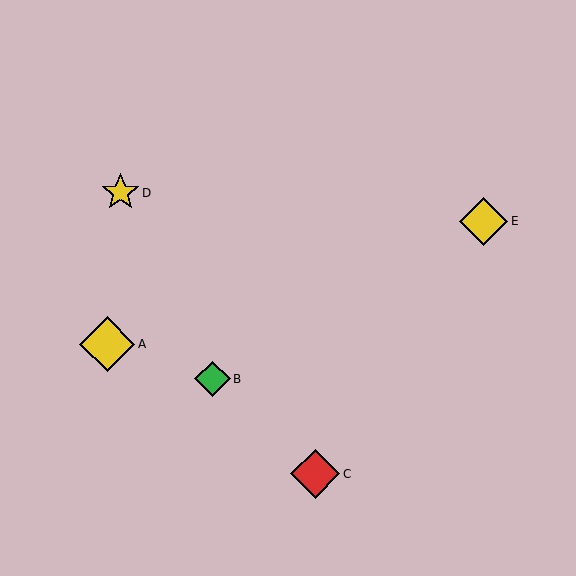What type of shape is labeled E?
Shape E is a yellow diamond.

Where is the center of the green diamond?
The center of the green diamond is at (213, 379).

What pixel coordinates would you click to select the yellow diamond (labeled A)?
Click at (107, 344) to select the yellow diamond A.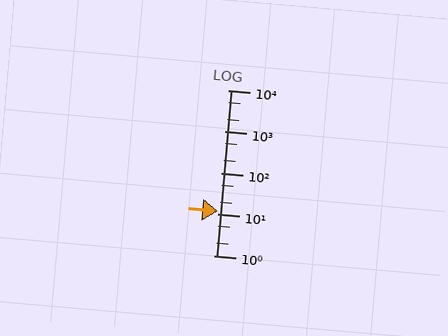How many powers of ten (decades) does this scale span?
The scale spans 4 decades, from 1 to 10000.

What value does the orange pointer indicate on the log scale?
The pointer indicates approximately 12.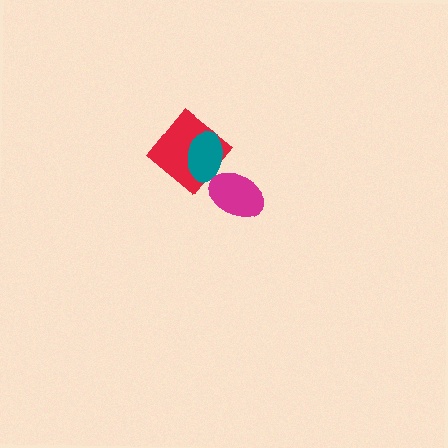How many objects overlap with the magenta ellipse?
1 object overlaps with the magenta ellipse.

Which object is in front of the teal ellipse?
The magenta ellipse is in front of the teal ellipse.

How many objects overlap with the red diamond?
1 object overlaps with the red diamond.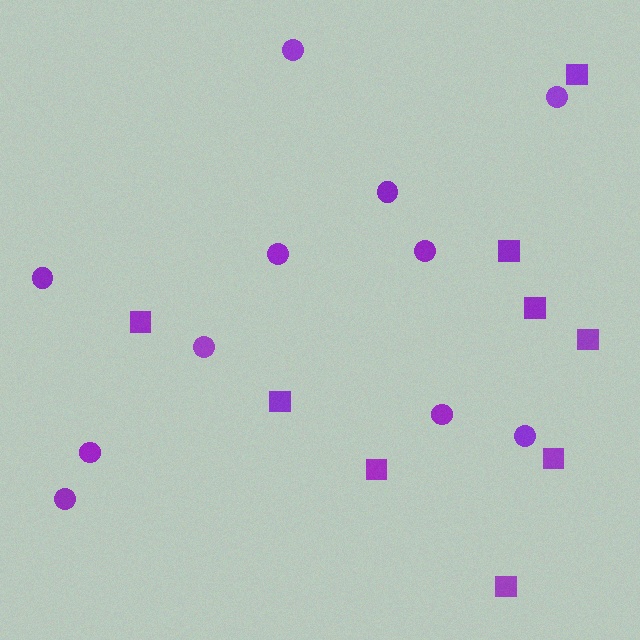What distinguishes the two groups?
There are 2 groups: one group of squares (9) and one group of circles (11).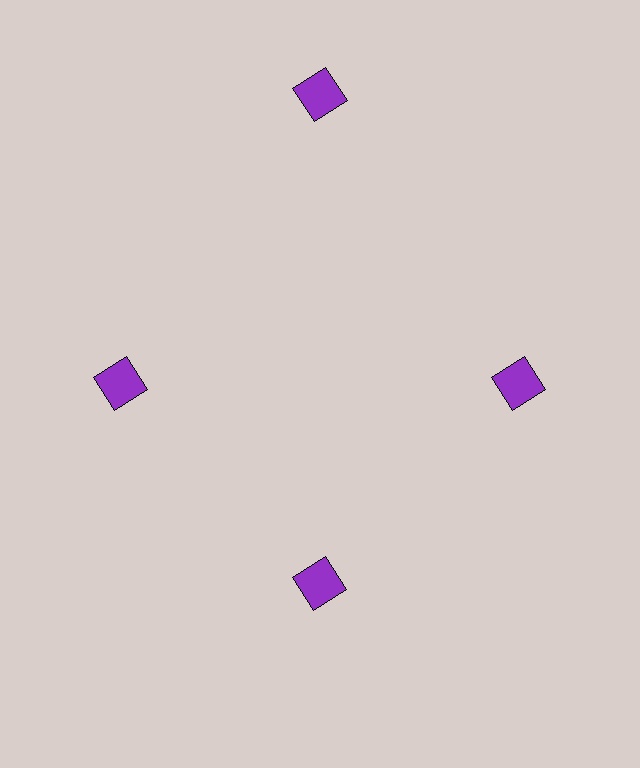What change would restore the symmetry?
The symmetry would be restored by moving it inward, back onto the ring so that all 4 squares sit at equal angles and equal distance from the center.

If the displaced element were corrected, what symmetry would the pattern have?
It would have 4-fold rotational symmetry — the pattern would map onto itself every 90 degrees.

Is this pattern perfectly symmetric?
No. The 4 purple squares are arranged in a ring, but one element near the 12 o'clock position is pushed outward from the center, breaking the 4-fold rotational symmetry.